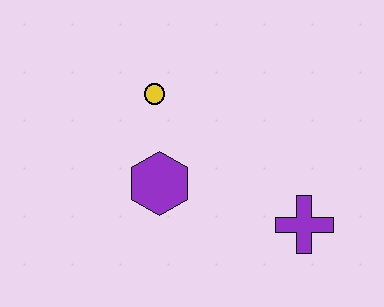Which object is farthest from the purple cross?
The yellow circle is farthest from the purple cross.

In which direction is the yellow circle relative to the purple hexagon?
The yellow circle is above the purple hexagon.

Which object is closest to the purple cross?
The purple hexagon is closest to the purple cross.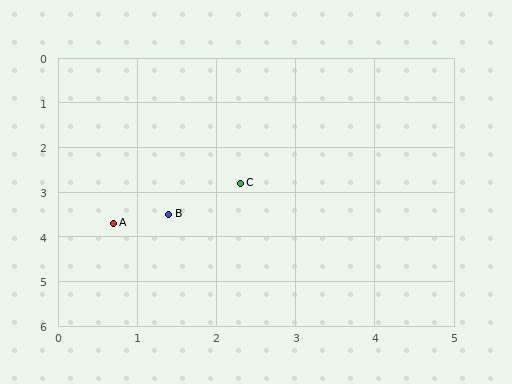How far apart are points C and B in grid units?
Points C and B are about 1.1 grid units apart.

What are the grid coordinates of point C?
Point C is at approximately (2.3, 2.8).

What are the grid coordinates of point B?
Point B is at approximately (1.4, 3.5).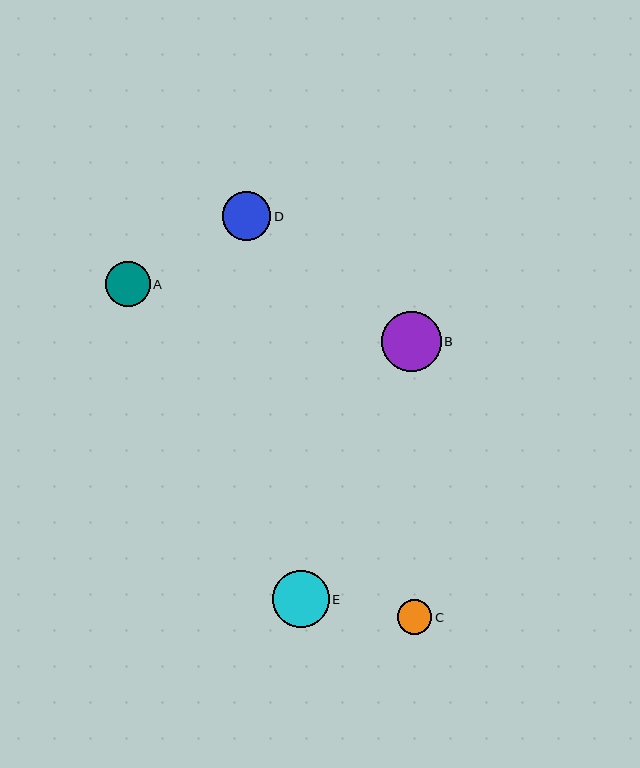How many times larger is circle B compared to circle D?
Circle B is approximately 1.2 times the size of circle D.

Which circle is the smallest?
Circle C is the smallest with a size of approximately 35 pixels.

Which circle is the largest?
Circle B is the largest with a size of approximately 60 pixels.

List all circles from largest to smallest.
From largest to smallest: B, E, D, A, C.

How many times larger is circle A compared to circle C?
Circle A is approximately 1.3 times the size of circle C.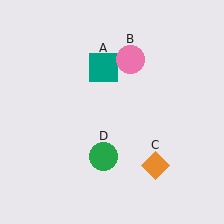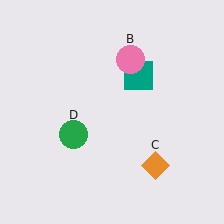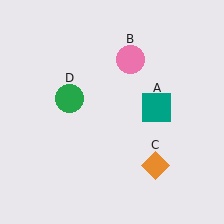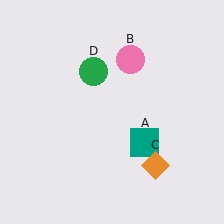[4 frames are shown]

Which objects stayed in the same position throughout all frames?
Pink circle (object B) and orange diamond (object C) remained stationary.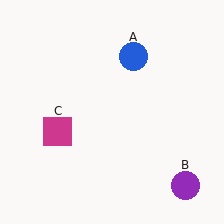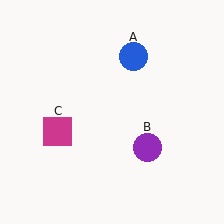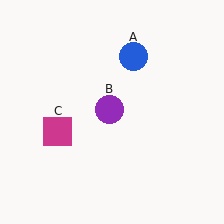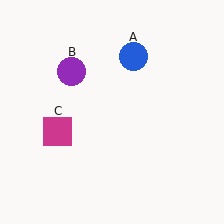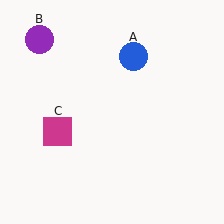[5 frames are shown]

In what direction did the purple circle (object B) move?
The purple circle (object B) moved up and to the left.